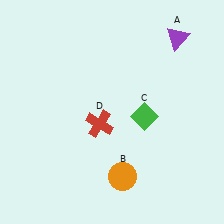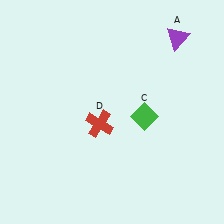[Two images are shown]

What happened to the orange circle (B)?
The orange circle (B) was removed in Image 2. It was in the bottom-right area of Image 1.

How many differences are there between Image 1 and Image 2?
There is 1 difference between the two images.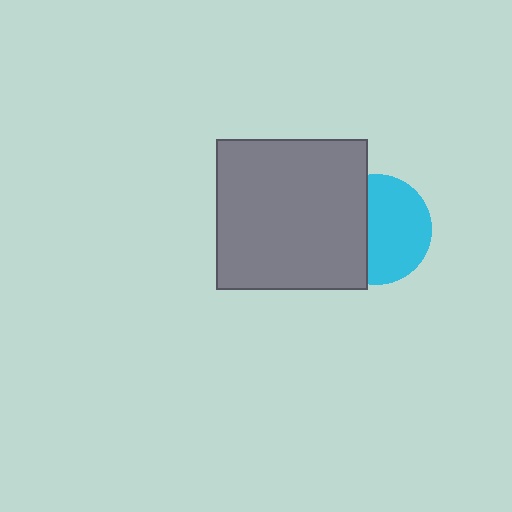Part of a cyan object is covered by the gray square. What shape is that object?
It is a circle.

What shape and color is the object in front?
The object in front is a gray square.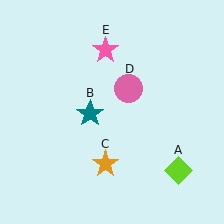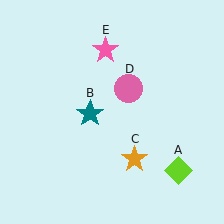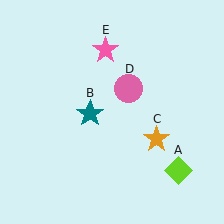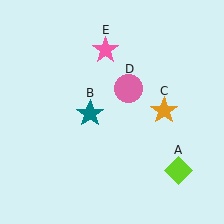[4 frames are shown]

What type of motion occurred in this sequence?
The orange star (object C) rotated counterclockwise around the center of the scene.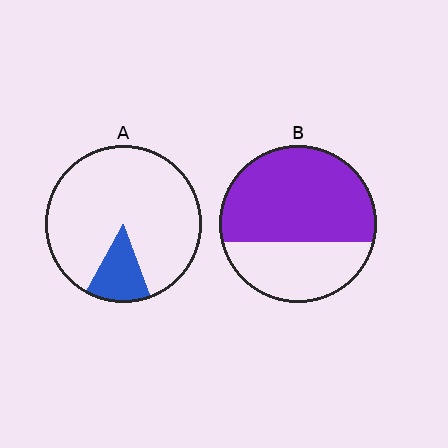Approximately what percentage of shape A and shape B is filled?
A is approximately 15% and B is approximately 65%.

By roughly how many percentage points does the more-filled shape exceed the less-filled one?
By roughly 50 percentage points (B over A).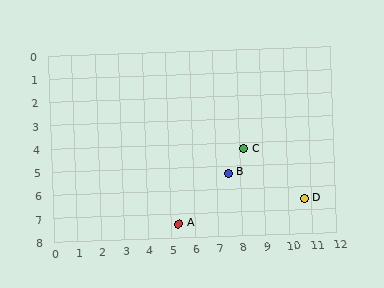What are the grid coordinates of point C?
Point C is at approximately (8.2, 4.3).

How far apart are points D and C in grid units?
Points D and C are about 3.3 grid units apart.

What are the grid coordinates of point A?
Point A is at approximately (5.3, 7.4).